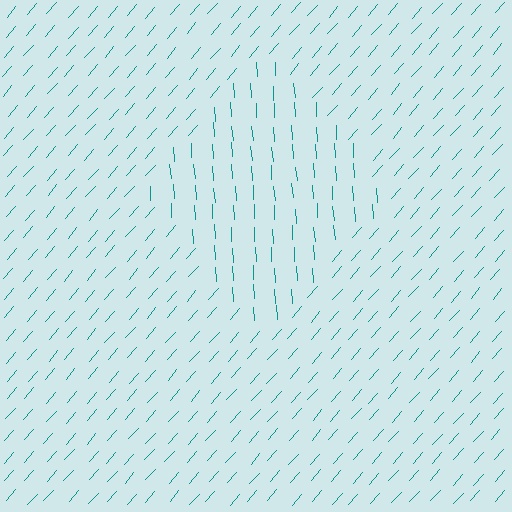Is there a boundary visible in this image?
Yes, there is a texture boundary formed by a change in line orientation.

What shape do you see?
I see a diamond.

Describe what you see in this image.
The image is filled with small teal line segments. A diamond region in the image has lines oriented differently from the surrounding lines, creating a visible texture boundary.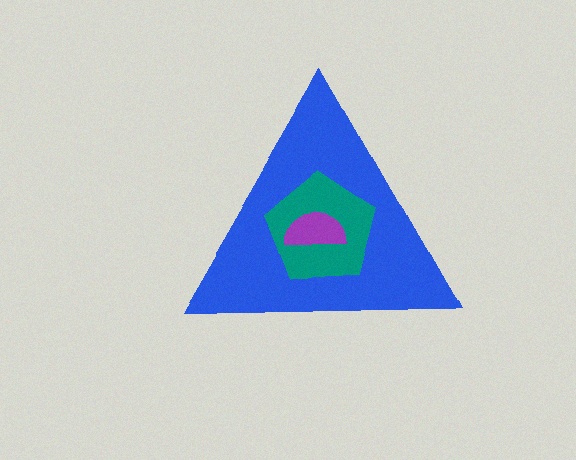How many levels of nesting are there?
3.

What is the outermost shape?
The blue triangle.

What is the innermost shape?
The purple semicircle.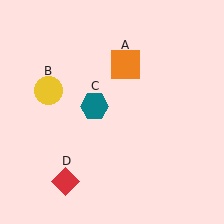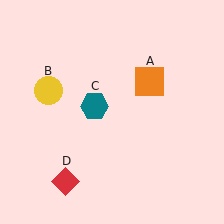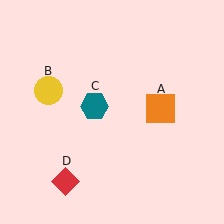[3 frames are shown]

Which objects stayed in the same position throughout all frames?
Yellow circle (object B) and teal hexagon (object C) and red diamond (object D) remained stationary.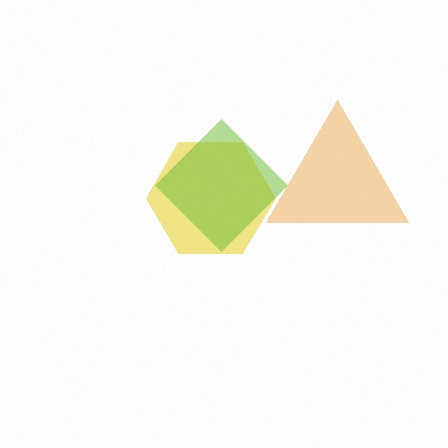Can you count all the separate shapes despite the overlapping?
Yes, there are 3 separate shapes.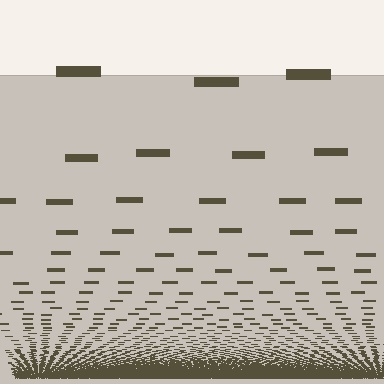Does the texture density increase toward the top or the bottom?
Density increases toward the bottom.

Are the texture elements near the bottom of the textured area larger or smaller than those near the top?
Smaller. The gradient is inverted — elements near the bottom are smaller and denser.